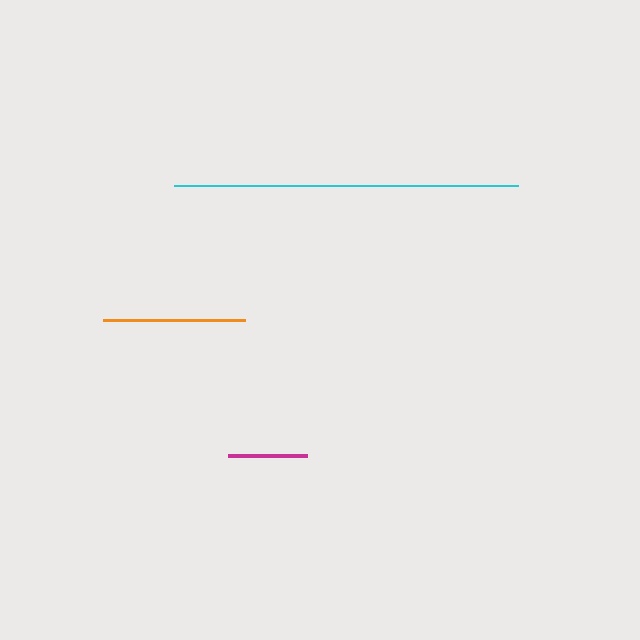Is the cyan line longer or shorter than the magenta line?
The cyan line is longer than the magenta line.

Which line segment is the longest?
The cyan line is the longest at approximately 344 pixels.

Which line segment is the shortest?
The magenta line is the shortest at approximately 79 pixels.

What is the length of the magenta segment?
The magenta segment is approximately 79 pixels long.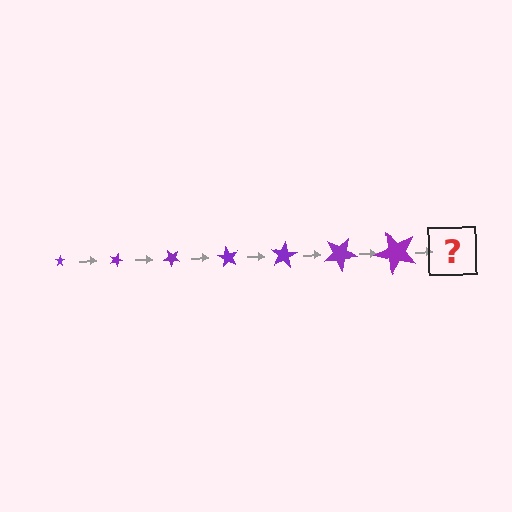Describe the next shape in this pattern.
It should be a star, larger than the previous one and rotated 140 degrees from the start.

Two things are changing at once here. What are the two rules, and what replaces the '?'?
The two rules are that the star grows larger each step and it rotates 20 degrees each step. The '?' should be a star, larger than the previous one and rotated 140 degrees from the start.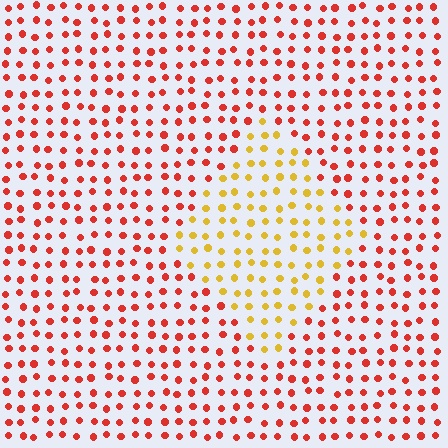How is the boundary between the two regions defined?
The boundary is defined purely by a slight shift in hue (about 46 degrees). Spacing, size, and orientation are identical on both sides.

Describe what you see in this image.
The image is filled with small red elements in a uniform arrangement. A diamond-shaped region is visible where the elements are tinted to a slightly different hue, forming a subtle color boundary.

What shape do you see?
I see a diamond.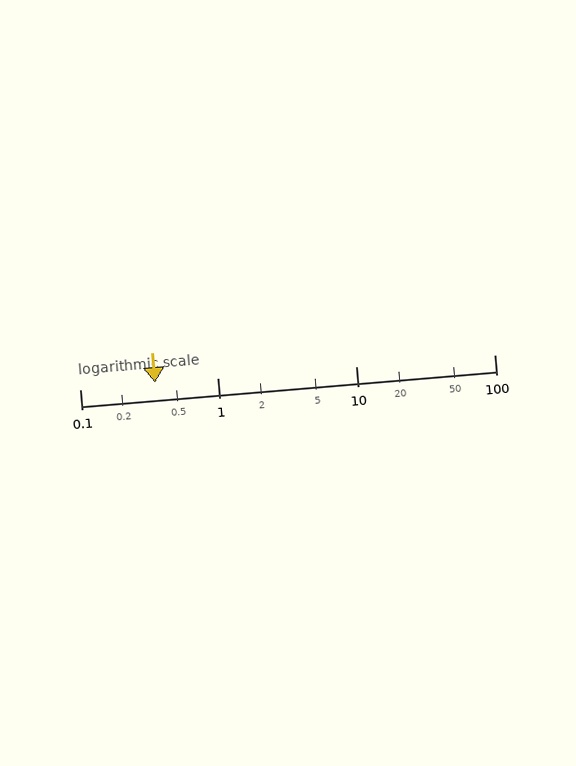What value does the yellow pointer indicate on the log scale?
The pointer indicates approximately 0.35.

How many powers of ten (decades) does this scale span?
The scale spans 3 decades, from 0.1 to 100.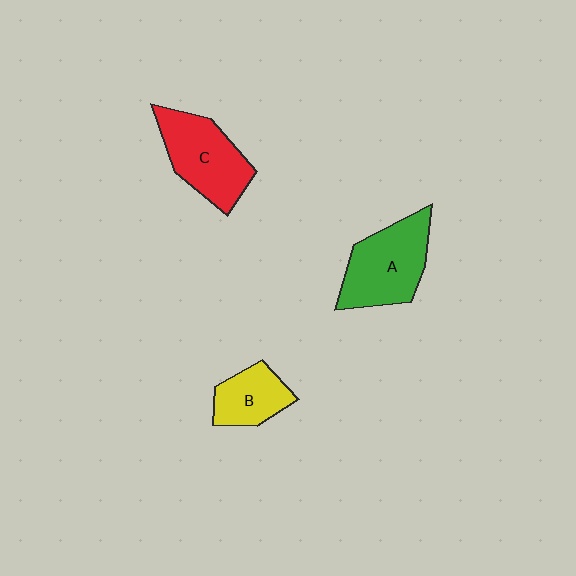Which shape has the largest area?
Shape A (green).